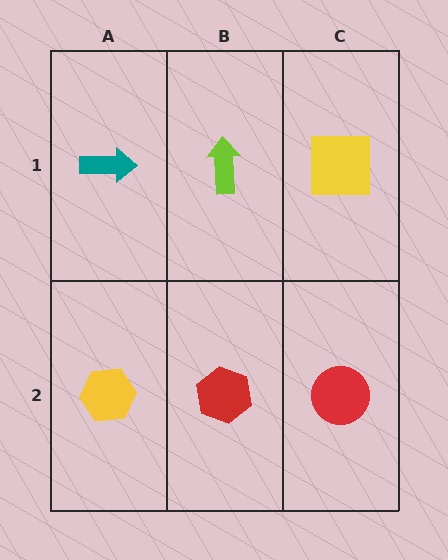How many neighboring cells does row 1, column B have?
3.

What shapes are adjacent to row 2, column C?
A yellow square (row 1, column C), a red hexagon (row 2, column B).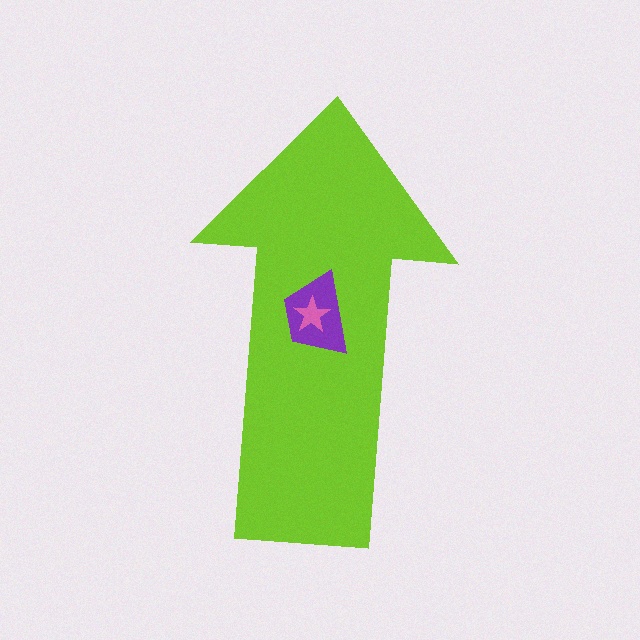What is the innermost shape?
The pink star.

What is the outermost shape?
The lime arrow.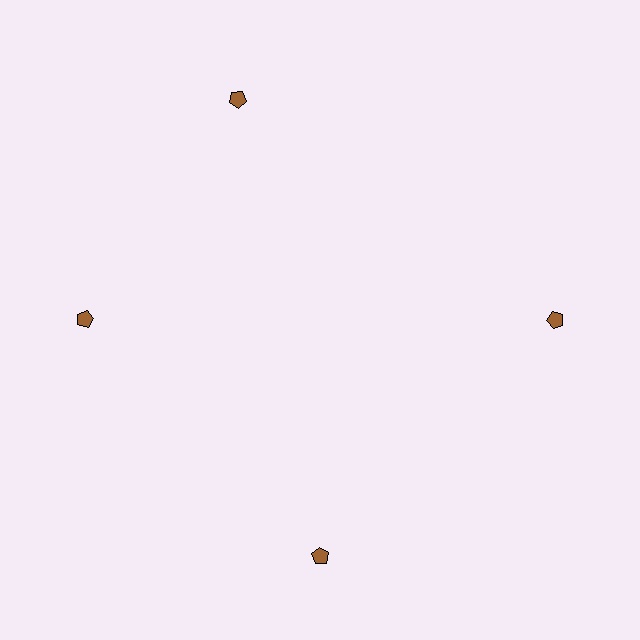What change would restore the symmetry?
The symmetry would be restored by rotating it back into even spacing with its neighbors so that all 4 pentagons sit at equal angles and equal distance from the center.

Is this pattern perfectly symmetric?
No. The 4 brown pentagons are arranged in a ring, but one element near the 12 o'clock position is rotated out of alignment along the ring, breaking the 4-fold rotational symmetry.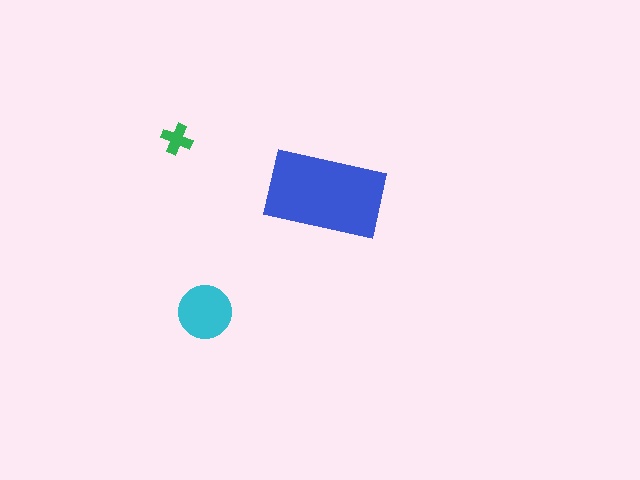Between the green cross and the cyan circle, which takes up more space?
The cyan circle.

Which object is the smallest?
The green cross.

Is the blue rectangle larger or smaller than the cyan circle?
Larger.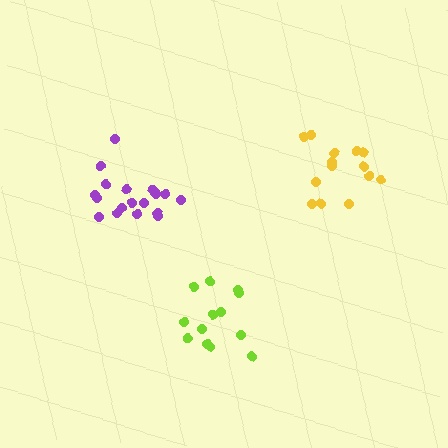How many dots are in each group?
Group 1: 14 dots, Group 2: 18 dots, Group 3: 13 dots (45 total).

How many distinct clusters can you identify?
There are 3 distinct clusters.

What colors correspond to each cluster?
The clusters are colored: yellow, purple, lime.